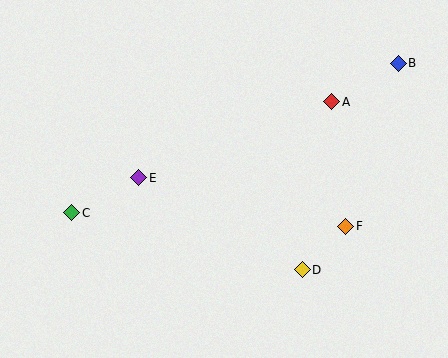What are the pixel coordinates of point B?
Point B is at (398, 63).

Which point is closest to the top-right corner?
Point B is closest to the top-right corner.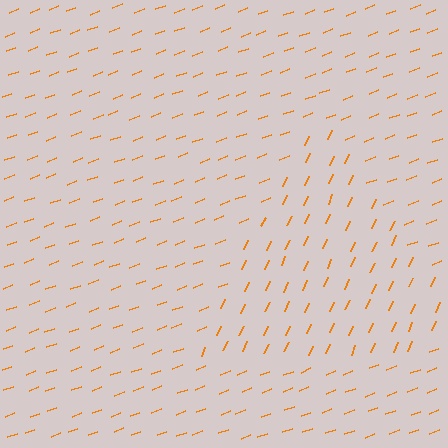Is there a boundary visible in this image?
Yes, there is a texture boundary formed by a change in line orientation.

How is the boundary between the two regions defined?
The boundary is defined purely by a change in line orientation (approximately 45 degrees difference). All lines are the same color and thickness.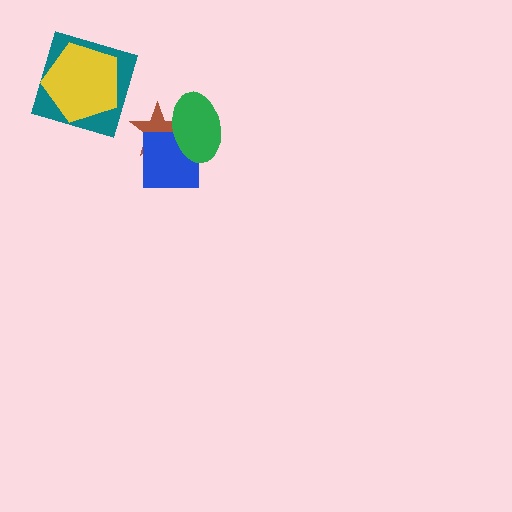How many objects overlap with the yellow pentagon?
1 object overlaps with the yellow pentagon.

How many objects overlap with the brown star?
2 objects overlap with the brown star.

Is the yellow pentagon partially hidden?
No, no other shape covers it.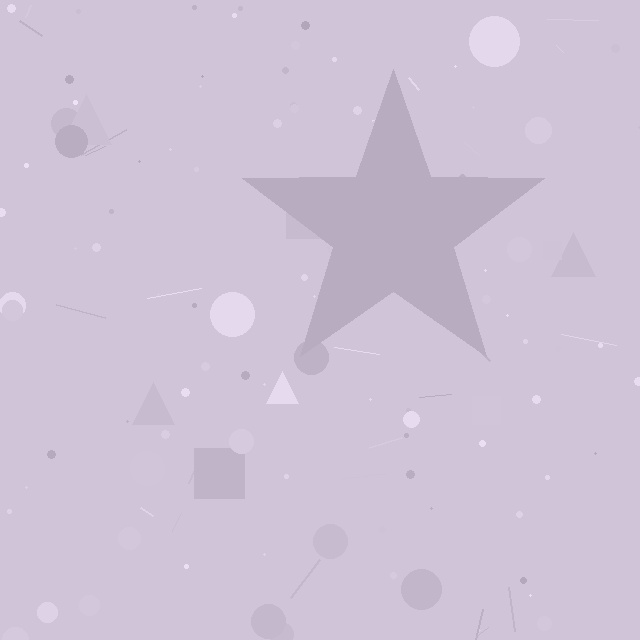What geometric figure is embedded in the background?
A star is embedded in the background.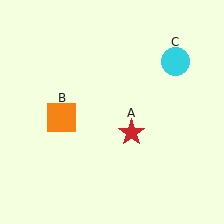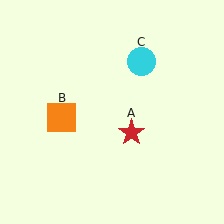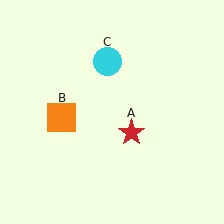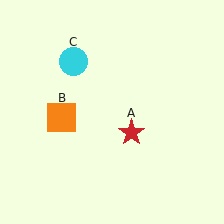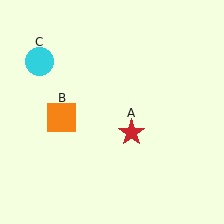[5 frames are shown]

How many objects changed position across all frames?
1 object changed position: cyan circle (object C).